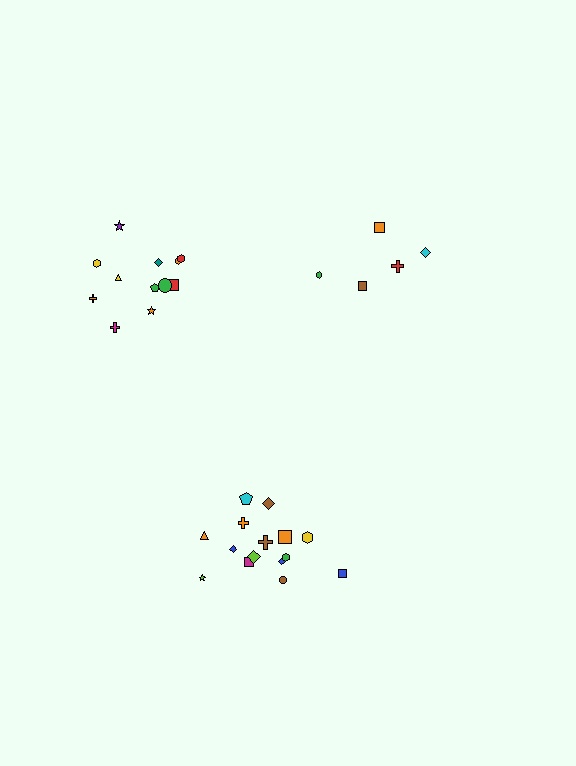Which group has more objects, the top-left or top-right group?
The top-left group.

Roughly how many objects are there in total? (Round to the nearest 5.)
Roughly 30 objects in total.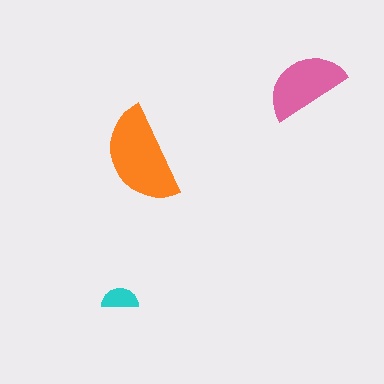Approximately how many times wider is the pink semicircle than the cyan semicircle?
About 2 times wider.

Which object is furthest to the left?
The cyan semicircle is leftmost.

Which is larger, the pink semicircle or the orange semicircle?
The orange one.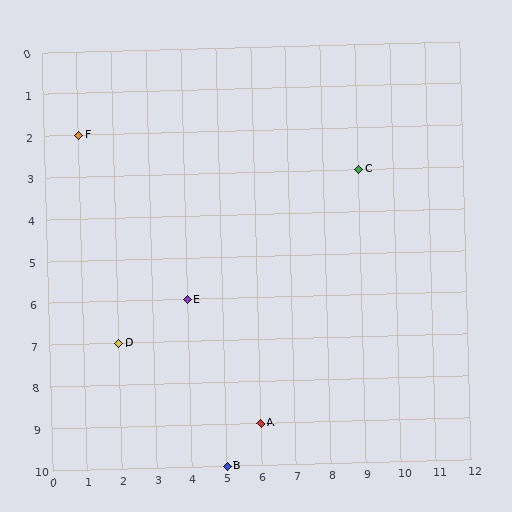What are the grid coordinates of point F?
Point F is at grid coordinates (1, 2).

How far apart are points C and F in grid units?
Points C and F are 8 columns and 1 row apart (about 8.1 grid units diagonally).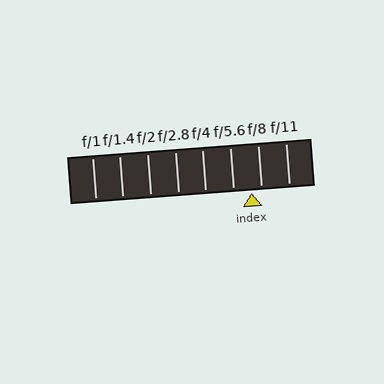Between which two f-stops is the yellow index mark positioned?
The index mark is between f/5.6 and f/8.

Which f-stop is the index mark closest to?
The index mark is closest to f/8.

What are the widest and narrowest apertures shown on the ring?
The widest aperture shown is f/1 and the narrowest is f/11.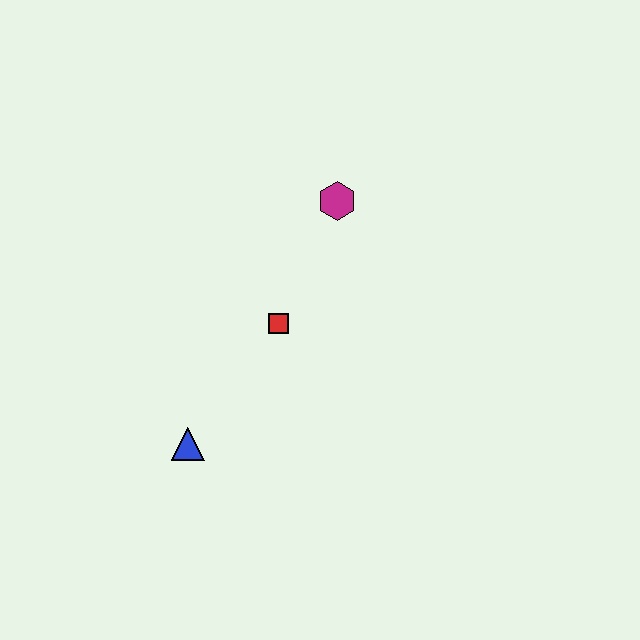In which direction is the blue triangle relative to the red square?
The blue triangle is below the red square.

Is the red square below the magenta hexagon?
Yes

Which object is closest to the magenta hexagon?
The red square is closest to the magenta hexagon.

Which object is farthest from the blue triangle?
The magenta hexagon is farthest from the blue triangle.